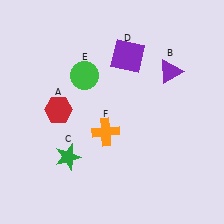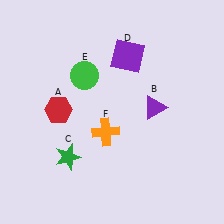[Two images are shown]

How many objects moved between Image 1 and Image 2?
1 object moved between the two images.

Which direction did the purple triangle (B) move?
The purple triangle (B) moved down.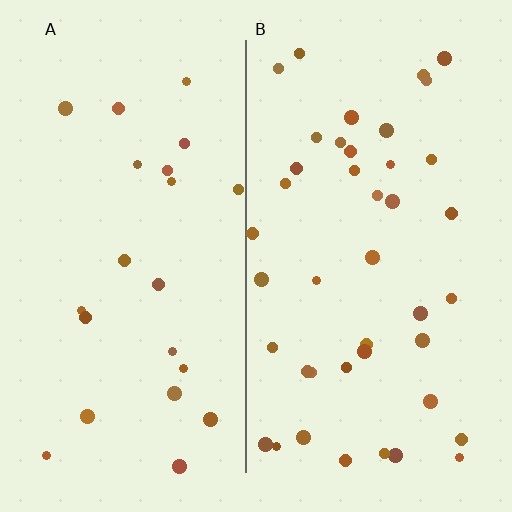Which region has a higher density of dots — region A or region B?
B (the right).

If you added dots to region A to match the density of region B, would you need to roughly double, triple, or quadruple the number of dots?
Approximately double.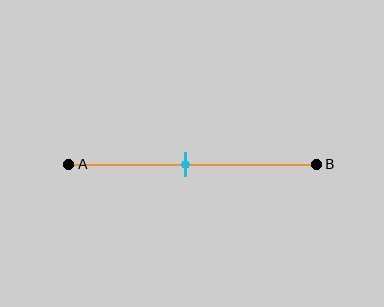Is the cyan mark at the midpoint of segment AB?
Yes, the mark is approximately at the midpoint.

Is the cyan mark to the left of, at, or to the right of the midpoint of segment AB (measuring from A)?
The cyan mark is approximately at the midpoint of segment AB.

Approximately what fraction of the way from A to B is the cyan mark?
The cyan mark is approximately 45% of the way from A to B.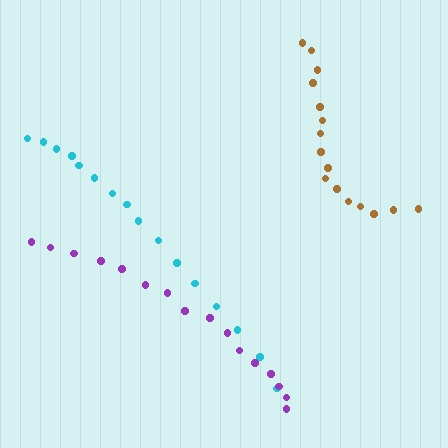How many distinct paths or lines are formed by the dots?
There are 3 distinct paths.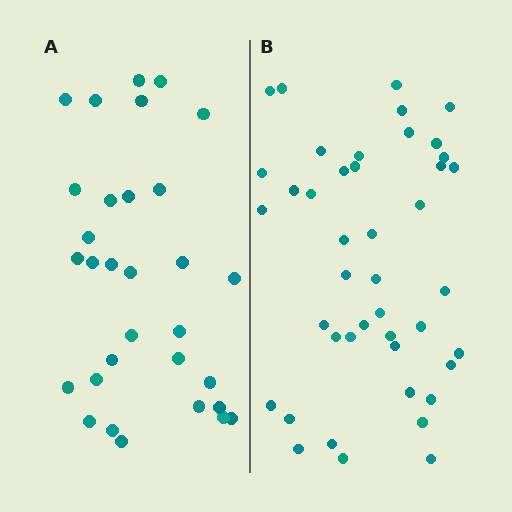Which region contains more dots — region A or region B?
Region B (the right region) has more dots.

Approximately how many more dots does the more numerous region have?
Region B has roughly 12 or so more dots than region A.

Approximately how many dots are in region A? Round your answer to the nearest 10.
About 30 dots. (The exact count is 31, which rounds to 30.)